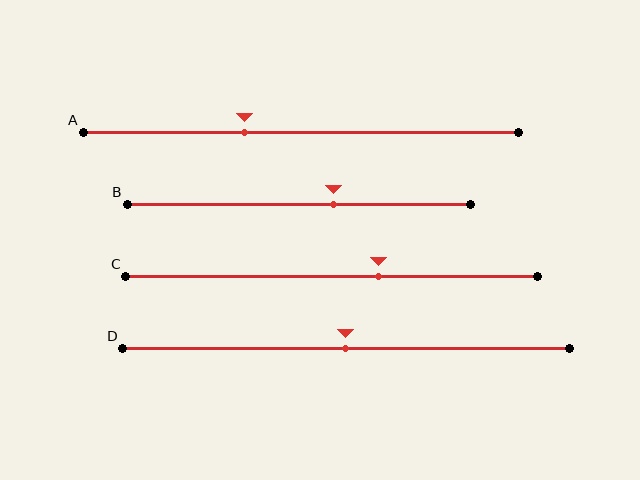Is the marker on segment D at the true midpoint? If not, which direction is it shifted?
Yes, the marker on segment D is at the true midpoint.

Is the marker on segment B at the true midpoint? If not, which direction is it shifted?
No, the marker on segment B is shifted to the right by about 10% of the segment length.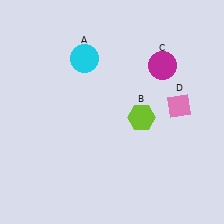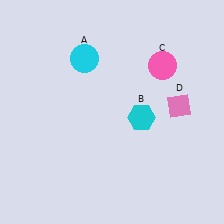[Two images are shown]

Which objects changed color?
B changed from lime to cyan. C changed from magenta to pink.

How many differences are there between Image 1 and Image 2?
There are 2 differences between the two images.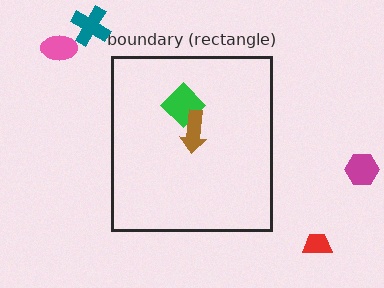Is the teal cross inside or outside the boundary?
Outside.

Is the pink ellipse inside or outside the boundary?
Outside.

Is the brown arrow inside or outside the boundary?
Inside.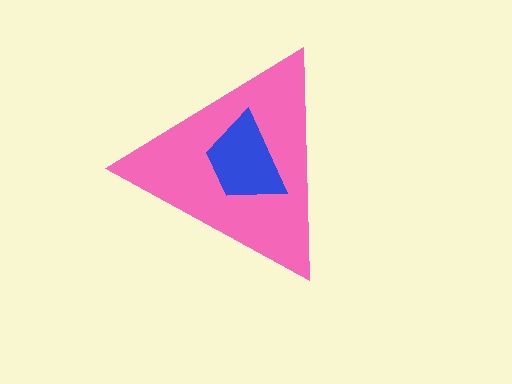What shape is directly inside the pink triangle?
The blue trapezoid.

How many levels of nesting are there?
2.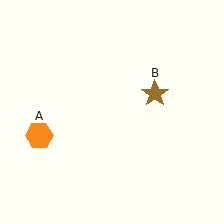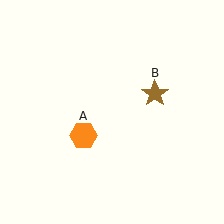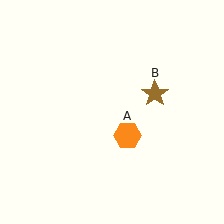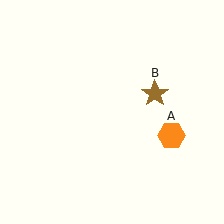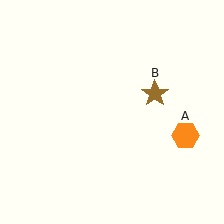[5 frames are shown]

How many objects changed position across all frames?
1 object changed position: orange hexagon (object A).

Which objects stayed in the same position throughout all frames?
Brown star (object B) remained stationary.